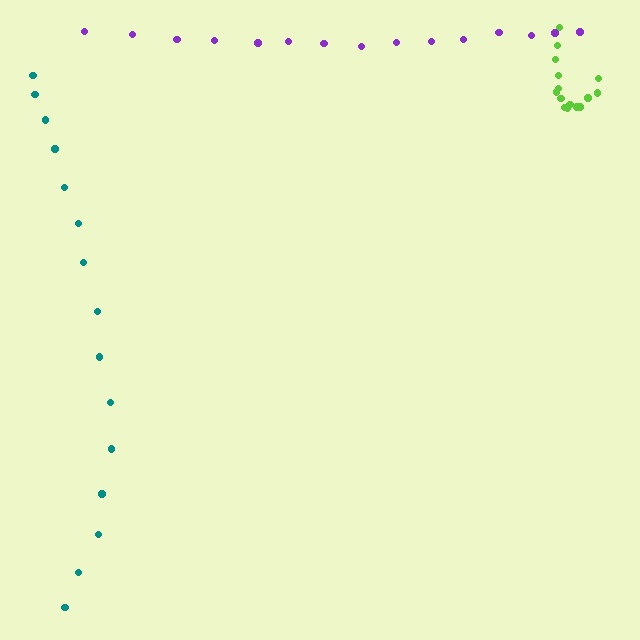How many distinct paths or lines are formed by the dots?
There are 3 distinct paths.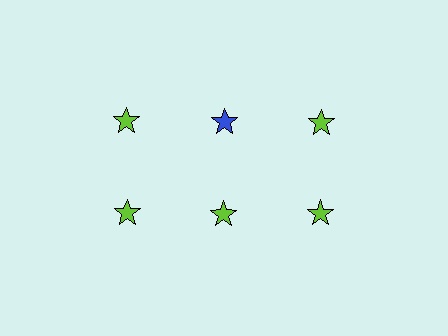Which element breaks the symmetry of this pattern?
The blue star in the top row, second from left column breaks the symmetry. All other shapes are lime stars.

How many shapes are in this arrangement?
There are 6 shapes arranged in a grid pattern.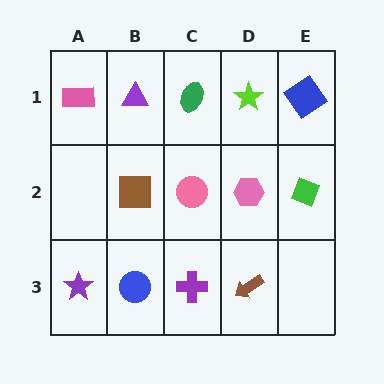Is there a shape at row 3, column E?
No, that cell is empty.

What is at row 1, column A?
A pink rectangle.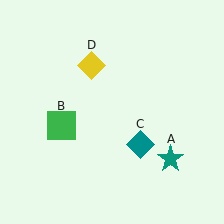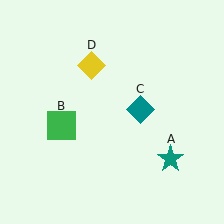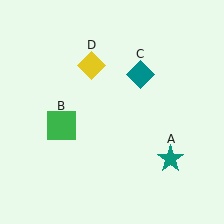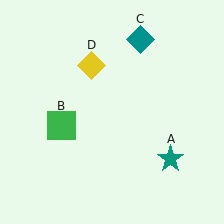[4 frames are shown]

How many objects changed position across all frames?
1 object changed position: teal diamond (object C).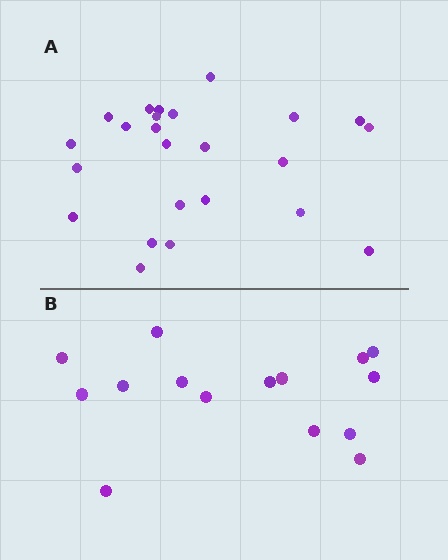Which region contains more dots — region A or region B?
Region A (the top region) has more dots.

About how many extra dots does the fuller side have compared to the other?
Region A has roughly 8 or so more dots than region B.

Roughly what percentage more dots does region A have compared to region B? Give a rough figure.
About 60% more.